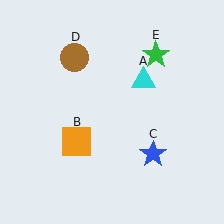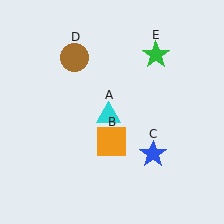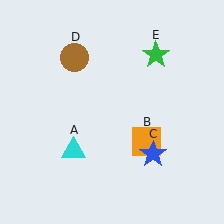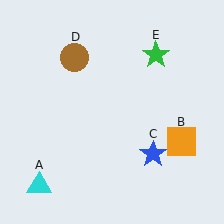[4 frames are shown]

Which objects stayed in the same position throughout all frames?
Blue star (object C) and brown circle (object D) and green star (object E) remained stationary.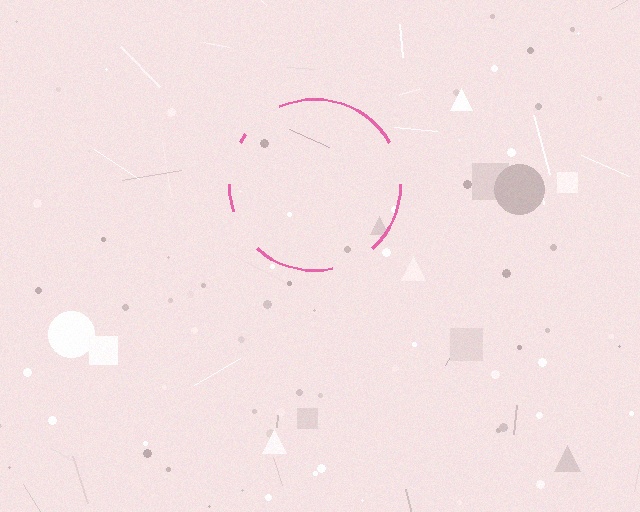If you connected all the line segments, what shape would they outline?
They would outline a circle.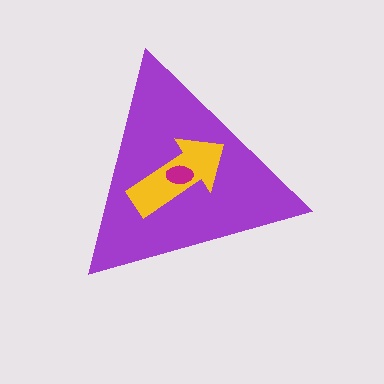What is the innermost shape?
The magenta ellipse.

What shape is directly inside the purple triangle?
The yellow arrow.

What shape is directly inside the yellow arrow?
The magenta ellipse.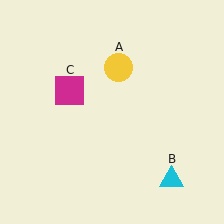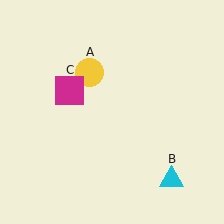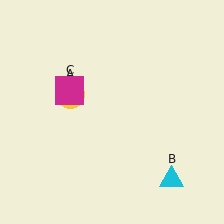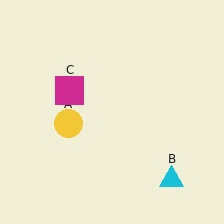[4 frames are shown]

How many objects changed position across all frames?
1 object changed position: yellow circle (object A).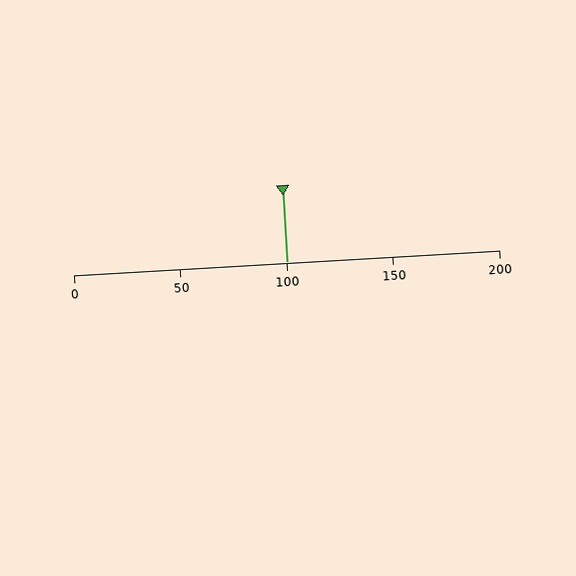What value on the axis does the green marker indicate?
The marker indicates approximately 100.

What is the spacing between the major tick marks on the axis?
The major ticks are spaced 50 apart.